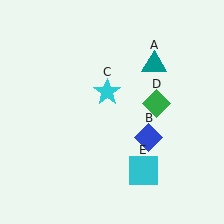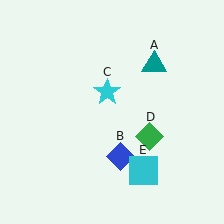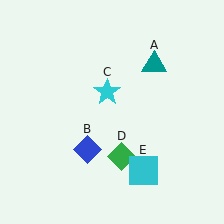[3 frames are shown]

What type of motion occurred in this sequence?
The blue diamond (object B), green diamond (object D) rotated clockwise around the center of the scene.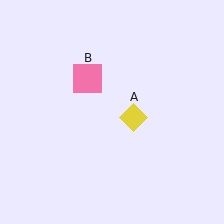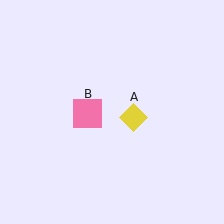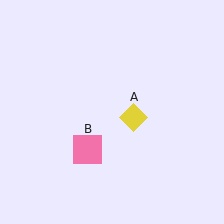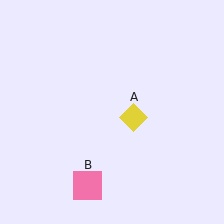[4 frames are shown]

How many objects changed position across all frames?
1 object changed position: pink square (object B).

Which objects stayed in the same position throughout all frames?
Yellow diamond (object A) remained stationary.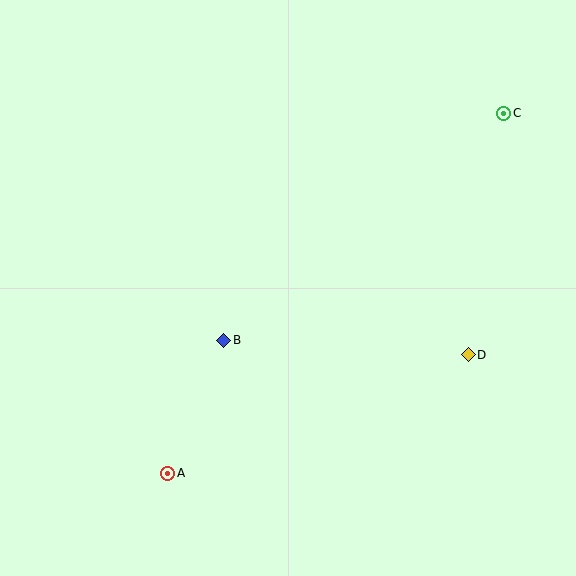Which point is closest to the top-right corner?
Point C is closest to the top-right corner.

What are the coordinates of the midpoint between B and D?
The midpoint between B and D is at (346, 347).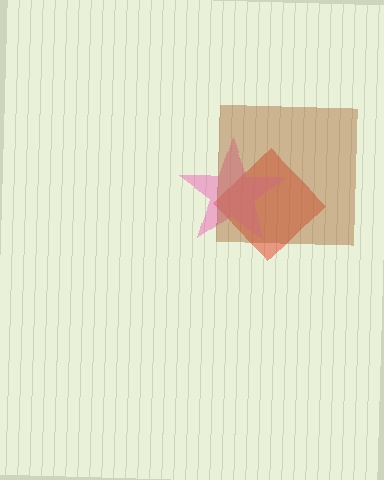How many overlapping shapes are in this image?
There are 3 overlapping shapes in the image.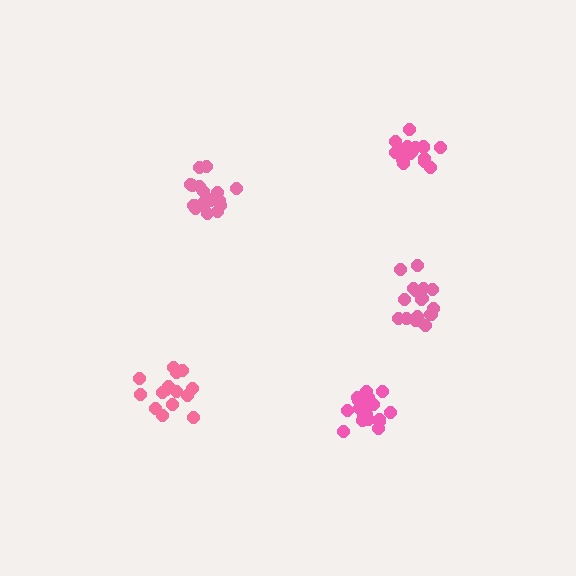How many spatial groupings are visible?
There are 5 spatial groupings.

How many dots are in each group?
Group 1: 19 dots, Group 2: 19 dots, Group 3: 15 dots, Group 4: 18 dots, Group 5: 19 dots (90 total).